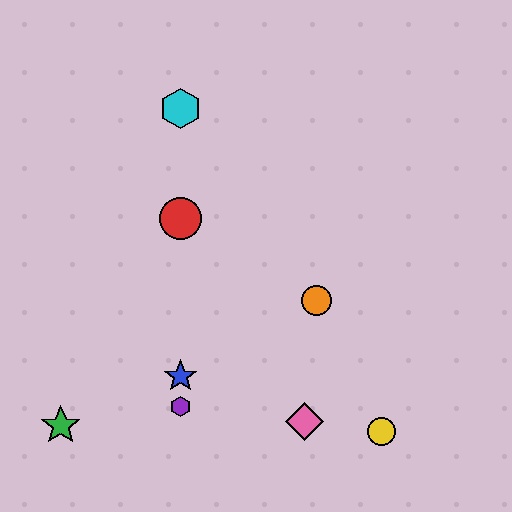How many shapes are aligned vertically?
4 shapes (the red circle, the blue star, the purple hexagon, the cyan hexagon) are aligned vertically.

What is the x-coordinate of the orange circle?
The orange circle is at x≈316.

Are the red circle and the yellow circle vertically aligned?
No, the red circle is at x≈181 and the yellow circle is at x≈381.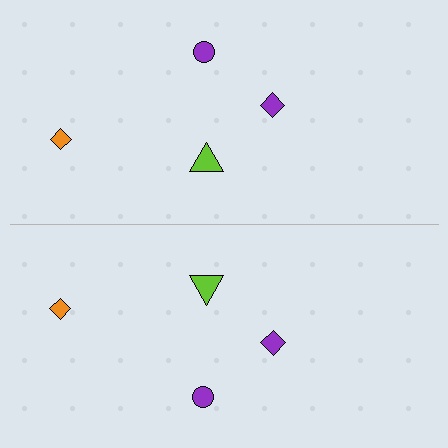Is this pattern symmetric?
Yes, this pattern has bilateral (reflection) symmetry.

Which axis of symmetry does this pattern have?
The pattern has a horizontal axis of symmetry running through the center of the image.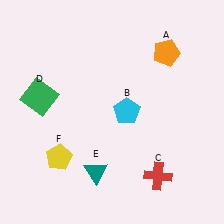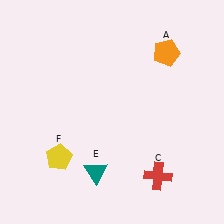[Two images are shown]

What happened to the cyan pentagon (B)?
The cyan pentagon (B) was removed in Image 2. It was in the top-right area of Image 1.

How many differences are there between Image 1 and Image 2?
There are 2 differences between the two images.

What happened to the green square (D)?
The green square (D) was removed in Image 2. It was in the top-left area of Image 1.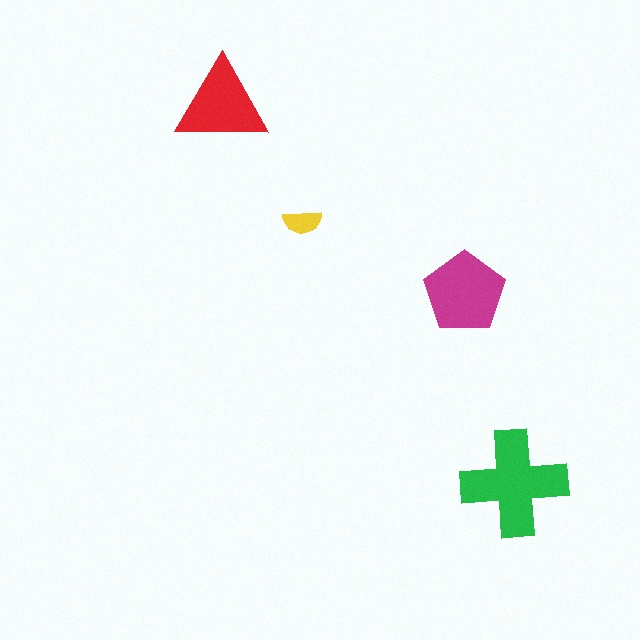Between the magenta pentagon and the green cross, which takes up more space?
The green cross.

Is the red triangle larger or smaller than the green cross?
Smaller.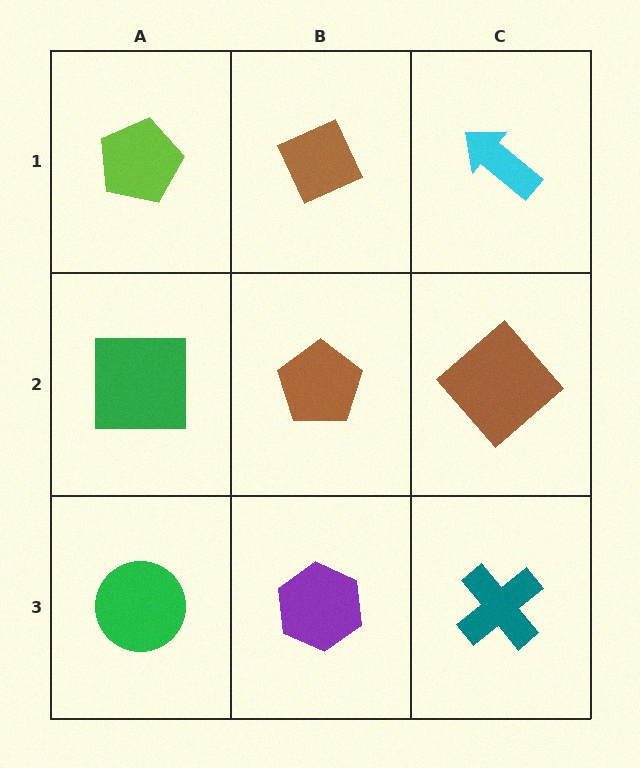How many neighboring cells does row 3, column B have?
3.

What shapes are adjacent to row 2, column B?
A brown diamond (row 1, column B), a purple hexagon (row 3, column B), a green square (row 2, column A), a brown diamond (row 2, column C).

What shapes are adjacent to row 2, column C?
A cyan arrow (row 1, column C), a teal cross (row 3, column C), a brown pentagon (row 2, column B).